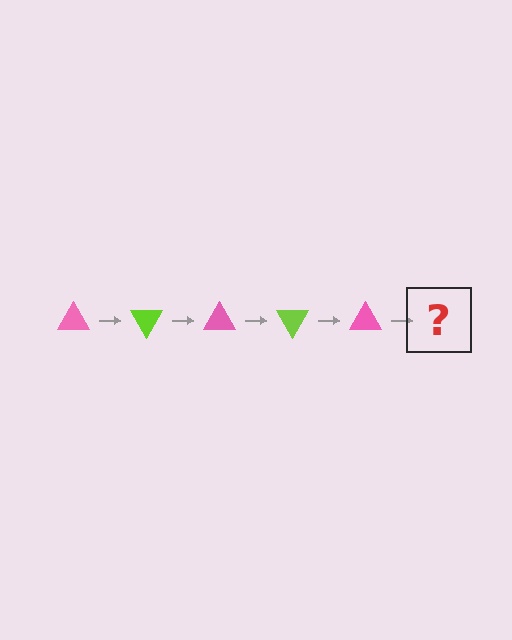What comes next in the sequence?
The next element should be a lime triangle, rotated 300 degrees from the start.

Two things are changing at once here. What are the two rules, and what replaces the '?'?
The two rules are that it rotates 60 degrees each step and the color cycles through pink and lime. The '?' should be a lime triangle, rotated 300 degrees from the start.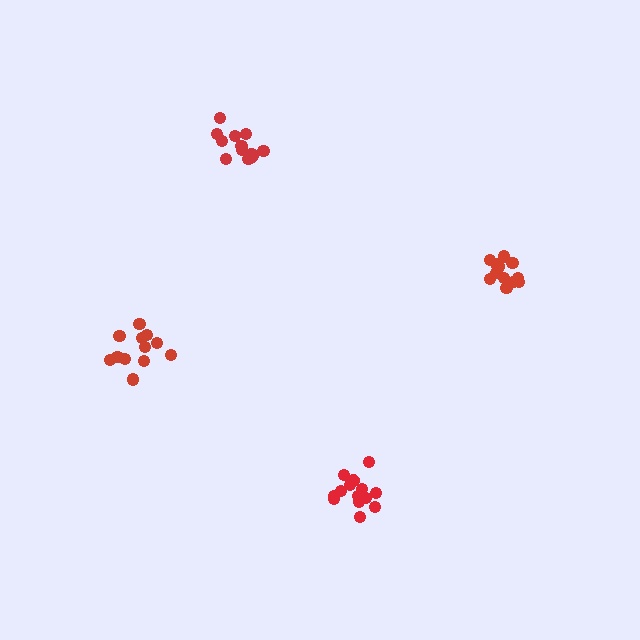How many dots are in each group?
Group 1: 13 dots, Group 2: 13 dots, Group 3: 12 dots, Group 4: 14 dots (52 total).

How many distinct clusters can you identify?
There are 4 distinct clusters.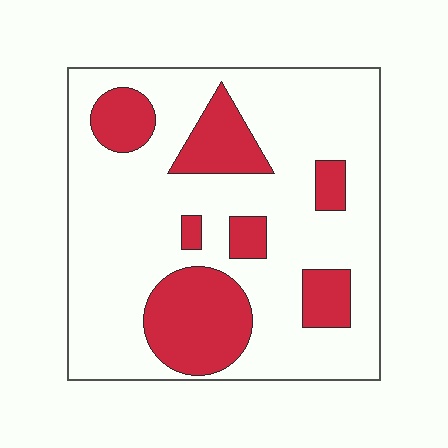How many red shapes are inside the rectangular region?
7.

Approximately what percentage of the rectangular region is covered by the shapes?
Approximately 25%.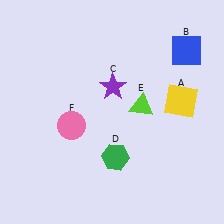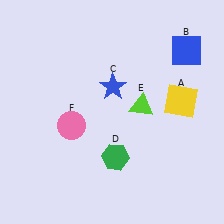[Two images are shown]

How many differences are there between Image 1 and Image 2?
There is 1 difference between the two images.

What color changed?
The star (C) changed from purple in Image 1 to blue in Image 2.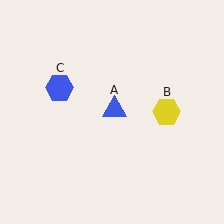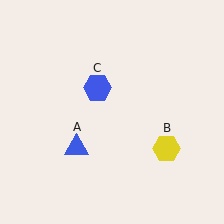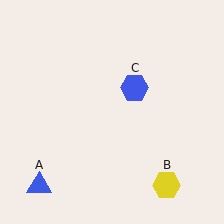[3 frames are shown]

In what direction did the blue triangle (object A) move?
The blue triangle (object A) moved down and to the left.